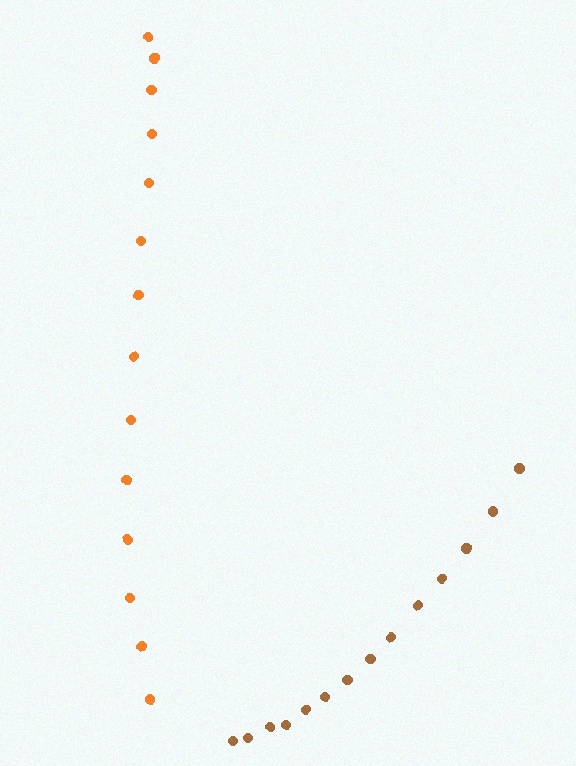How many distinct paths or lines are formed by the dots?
There are 2 distinct paths.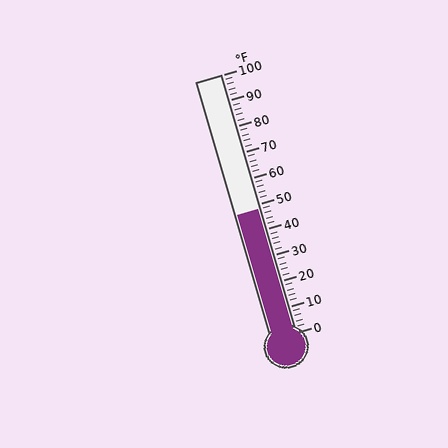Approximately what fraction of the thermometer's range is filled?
The thermometer is filled to approximately 50% of its range.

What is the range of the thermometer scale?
The thermometer scale ranges from 0°F to 100°F.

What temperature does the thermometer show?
The thermometer shows approximately 48°F.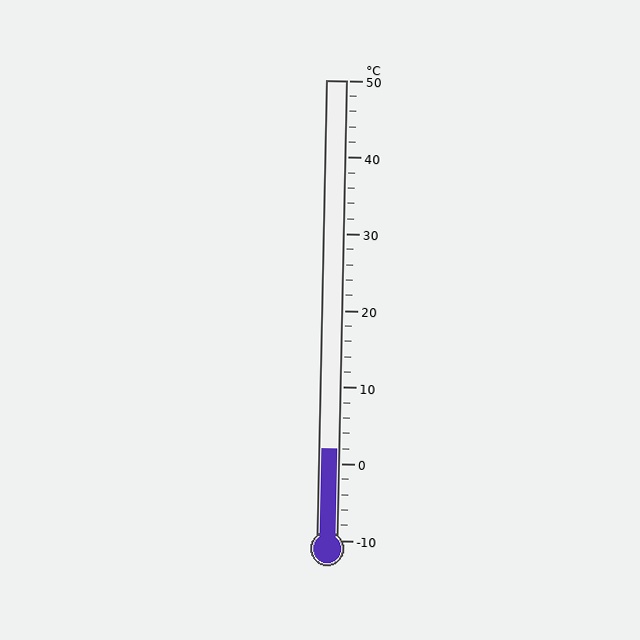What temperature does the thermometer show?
The thermometer shows approximately 2°C.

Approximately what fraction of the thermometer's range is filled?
The thermometer is filled to approximately 20% of its range.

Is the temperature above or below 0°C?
The temperature is above 0°C.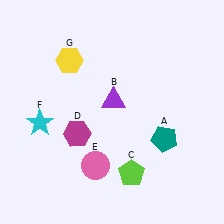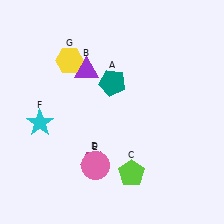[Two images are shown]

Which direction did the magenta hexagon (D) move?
The magenta hexagon (D) moved down.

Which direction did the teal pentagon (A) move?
The teal pentagon (A) moved up.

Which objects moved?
The objects that moved are: the teal pentagon (A), the purple triangle (B), the magenta hexagon (D).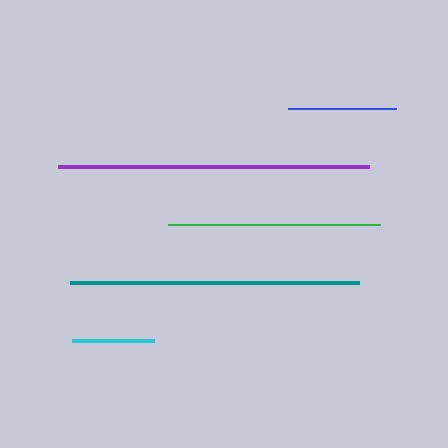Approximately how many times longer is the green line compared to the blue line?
The green line is approximately 2.0 times the length of the blue line.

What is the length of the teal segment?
The teal segment is approximately 289 pixels long.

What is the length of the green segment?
The green segment is approximately 212 pixels long.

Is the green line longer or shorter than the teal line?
The teal line is longer than the green line.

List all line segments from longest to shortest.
From longest to shortest: purple, teal, green, blue, cyan.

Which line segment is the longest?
The purple line is the longest at approximately 311 pixels.